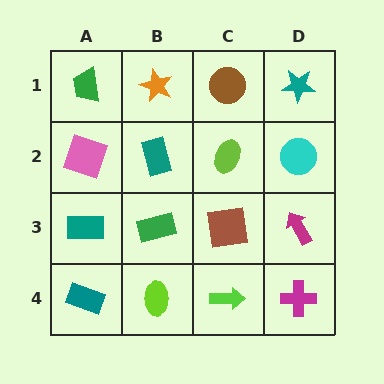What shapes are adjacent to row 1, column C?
A lime ellipse (row 2, column C), an orange star (row 1, column B), a teal star (row 1, column D).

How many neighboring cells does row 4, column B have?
3.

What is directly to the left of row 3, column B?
A teal rectangle.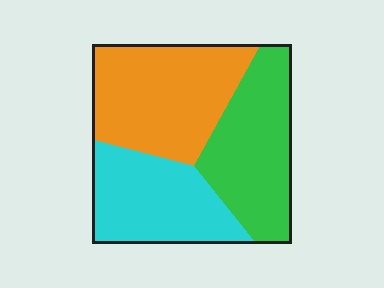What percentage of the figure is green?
Green covers about 35% of the figure.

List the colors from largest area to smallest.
From largest to smallest: orange, green, cyan.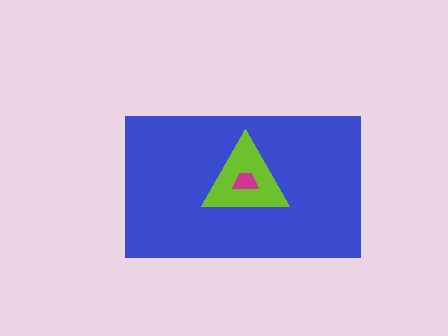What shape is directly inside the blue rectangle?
The lime triangle.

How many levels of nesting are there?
3.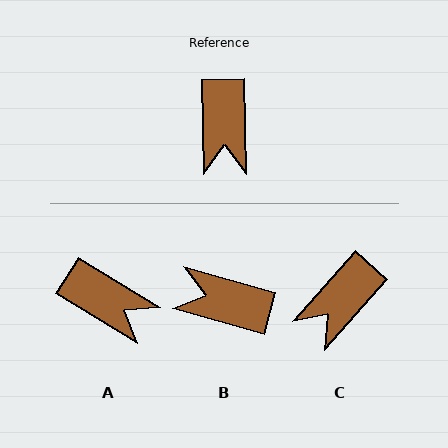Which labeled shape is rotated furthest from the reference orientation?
B, about 107 degrees away.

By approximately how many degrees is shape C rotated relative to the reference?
Approximately 43 degrees clockwise.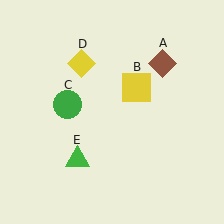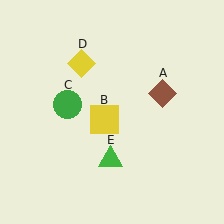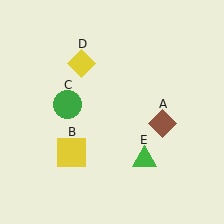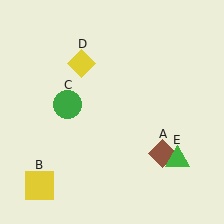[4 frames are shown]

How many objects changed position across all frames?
3 objects changed position: brown diamond (object A), yellow square (object B), green triangle (object E).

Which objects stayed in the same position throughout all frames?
Green circle (object C) and yellow diamond (object D) remained stationary.